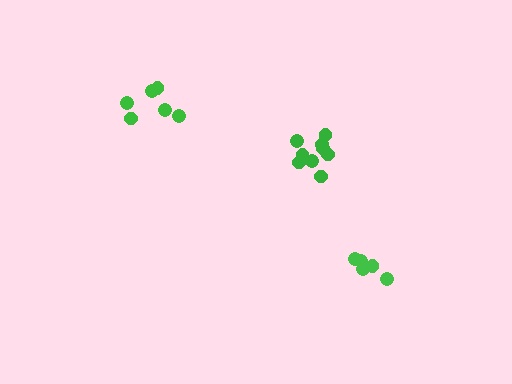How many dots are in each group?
Group 1: 5 dots, Group 2: 6 dots, Group 3: 9 dots (20 total).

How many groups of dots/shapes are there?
There are 3 groups.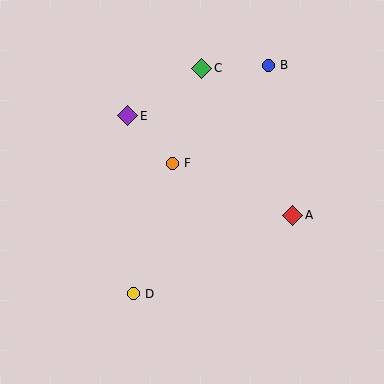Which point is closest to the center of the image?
Point F at (172, 163) is closest to the center.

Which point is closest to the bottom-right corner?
Point A is closest to the bottom-right corner.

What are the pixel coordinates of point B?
Point B is at (268, 65).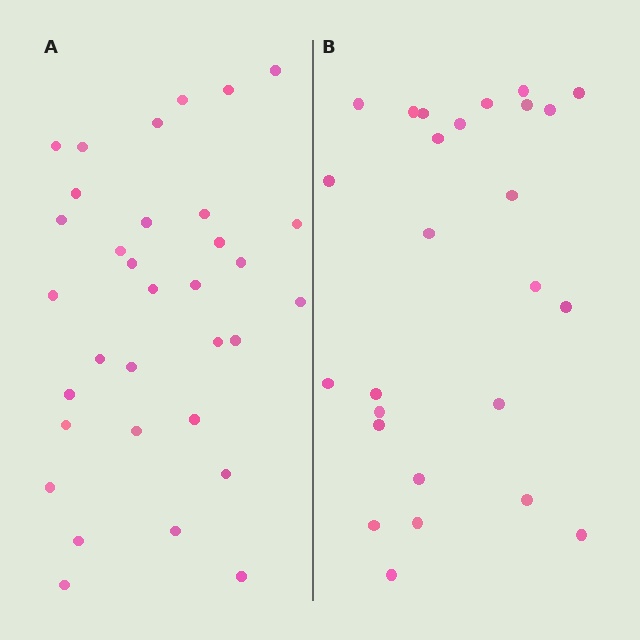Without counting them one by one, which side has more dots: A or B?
Region A (the left region) has more dots.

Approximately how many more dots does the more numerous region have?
Region A has roughly 8 or so more dots than region B.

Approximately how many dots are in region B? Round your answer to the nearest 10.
About 30 dots. (The exact count is 26, which rounds to 30.)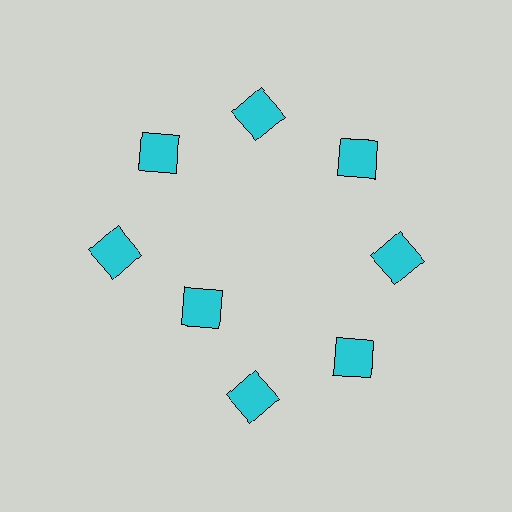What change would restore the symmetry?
The symmetry would be restored by moving it outward, back onto the ring so that all 8 squares sit at equal angles and equal distance from the center.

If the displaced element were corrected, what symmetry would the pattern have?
It would have 8-fold rotational symmetry — the pattern would map onto itself every 45 degrees.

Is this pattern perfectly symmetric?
No. The 8 cyan squares are arranged in a ring, but one element near the 8 o'clock position is pulled inward toward the center, breaking the 8-fold rotational symmetry.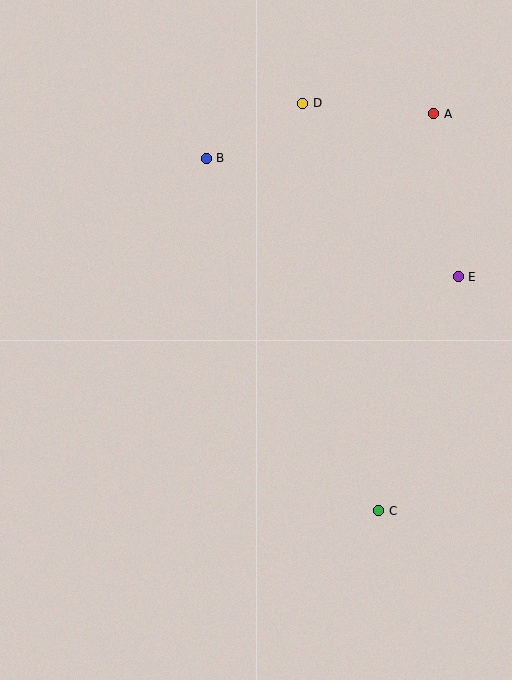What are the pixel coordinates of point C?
Point C is at (379, 511).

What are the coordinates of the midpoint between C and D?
The midpoint between C and D is at (341, 307).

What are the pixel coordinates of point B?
Point B is at (206, 158).